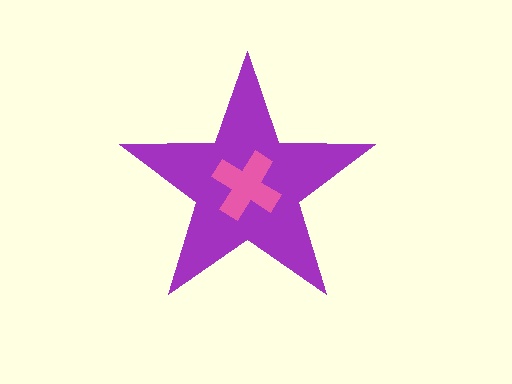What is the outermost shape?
The purple star.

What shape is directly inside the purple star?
The pink cross.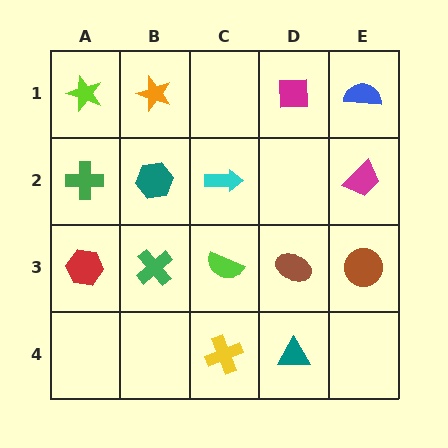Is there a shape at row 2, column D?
No, that cell is empty.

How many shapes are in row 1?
4 shapes.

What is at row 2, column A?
A green cross.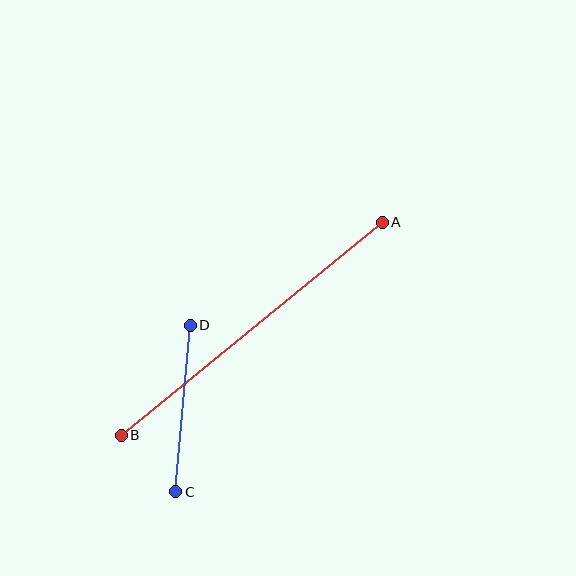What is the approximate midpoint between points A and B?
The midpoint is at approximately (252, 329) pixels.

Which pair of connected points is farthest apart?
Points A and B are farthest apart.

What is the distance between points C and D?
The distance is approximately 167 pixels.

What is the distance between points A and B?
The distance is approximately 337 pixels.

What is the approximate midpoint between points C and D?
The midpoint is at approximately (183, 408) pixels.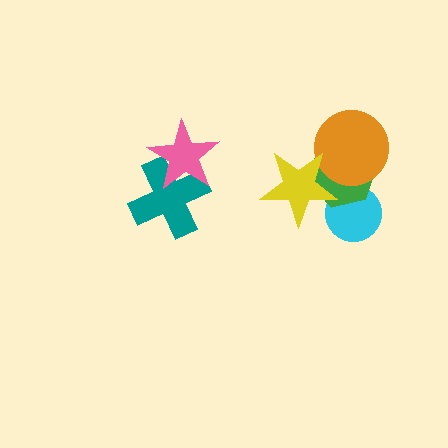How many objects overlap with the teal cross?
1 object overlaps with the teal cross.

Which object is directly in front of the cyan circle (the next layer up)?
The green hexagon is directly in front of the cyan circle.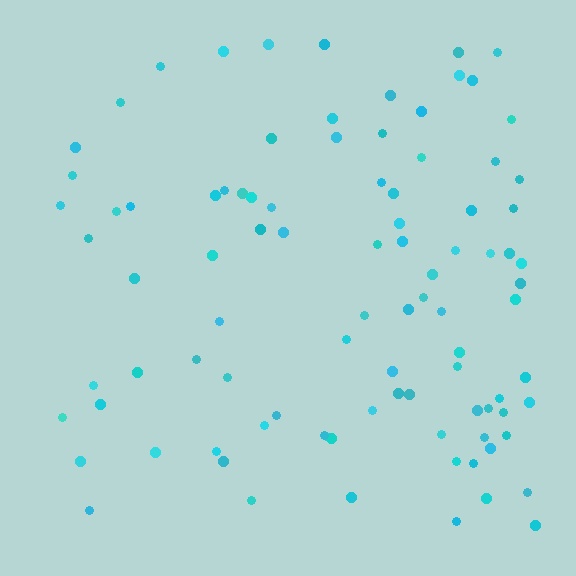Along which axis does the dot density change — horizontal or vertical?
Horizontal.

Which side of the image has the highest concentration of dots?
The right.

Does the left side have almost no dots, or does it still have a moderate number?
Still a moderate number, just noticeably fewer than the right.